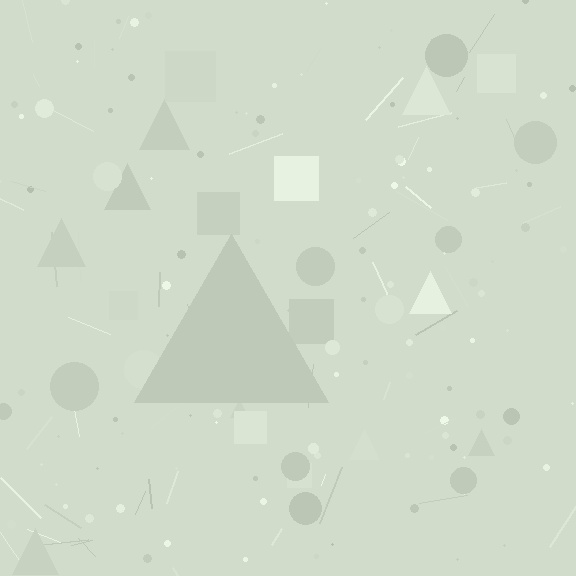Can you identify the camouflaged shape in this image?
The camouflaged shape is a triangle.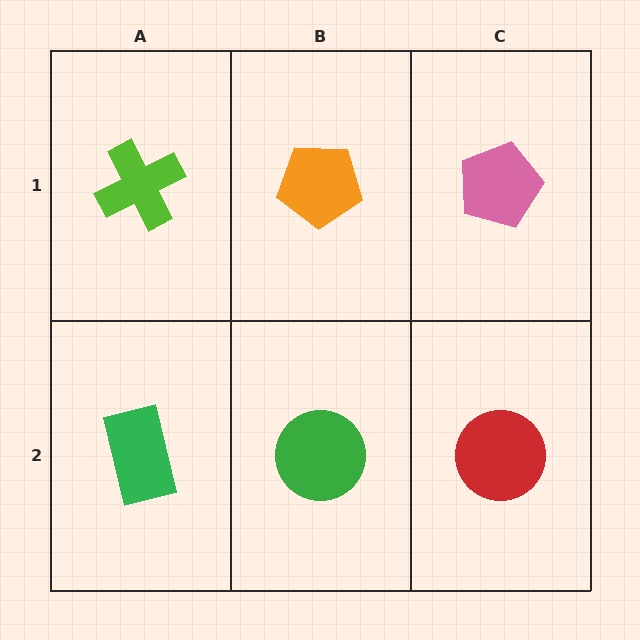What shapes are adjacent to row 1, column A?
A green rectangle (row 2, column A), an orange pentagon (row 1, column B).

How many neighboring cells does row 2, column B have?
3.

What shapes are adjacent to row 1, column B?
A green circle (row 2, column B), a lime cross (row 1, column A), a pink pentagon (row 1, column C).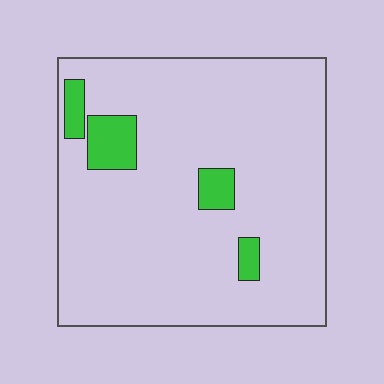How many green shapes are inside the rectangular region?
4.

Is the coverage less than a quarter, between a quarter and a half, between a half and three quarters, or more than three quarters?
Less than a quarter.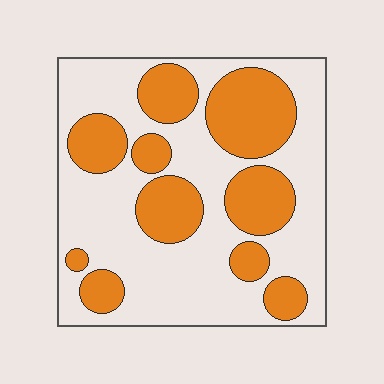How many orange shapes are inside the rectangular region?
10.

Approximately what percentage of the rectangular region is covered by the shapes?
Approximately 35%.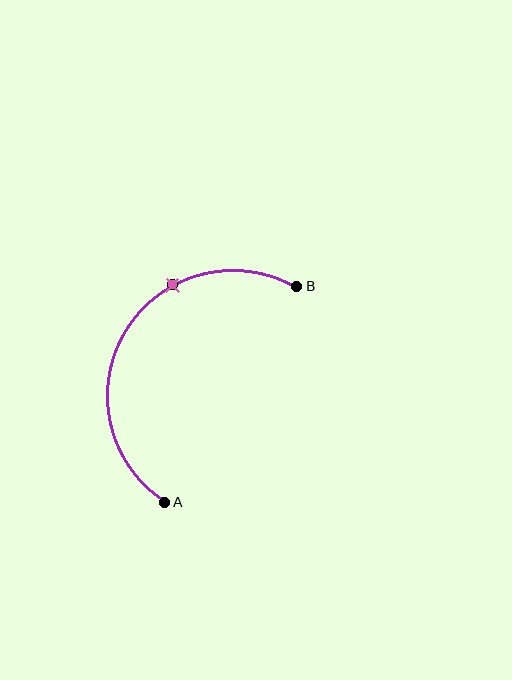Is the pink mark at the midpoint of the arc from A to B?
No. The pink mark lies on the arc but is closer to endpoint B. The arc midpoint would be at the point on the curve equidistant along the arc from both A and B.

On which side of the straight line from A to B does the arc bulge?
The arc bulges to the left of the straight line connecting A and B.